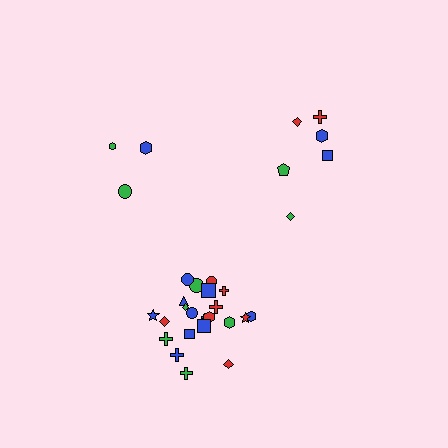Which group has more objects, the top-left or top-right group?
The top-right group.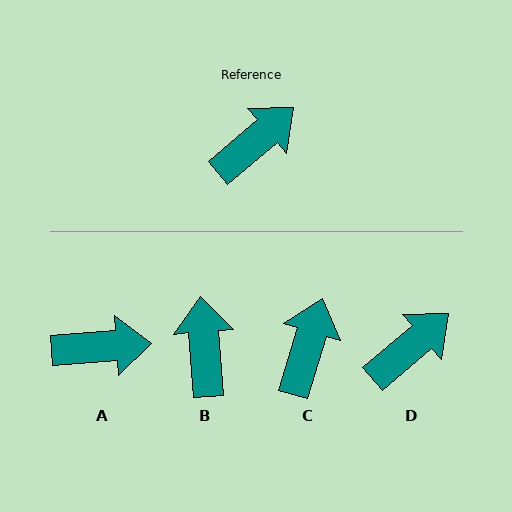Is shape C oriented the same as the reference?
No, it is off by about 32 degrees.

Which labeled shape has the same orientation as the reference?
D.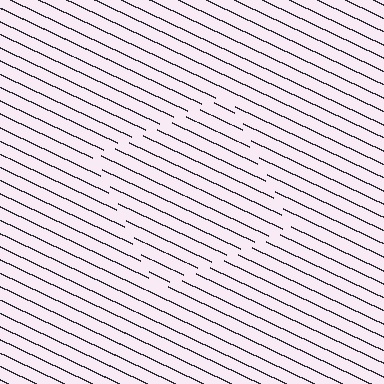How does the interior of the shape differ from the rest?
The interior of the shape contains the same grating, shifted by half a period — the contour is defined by the phase discontinuity where line-ends from the inner and outer gratings abut.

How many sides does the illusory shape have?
4 sides — the line-ends trace a square.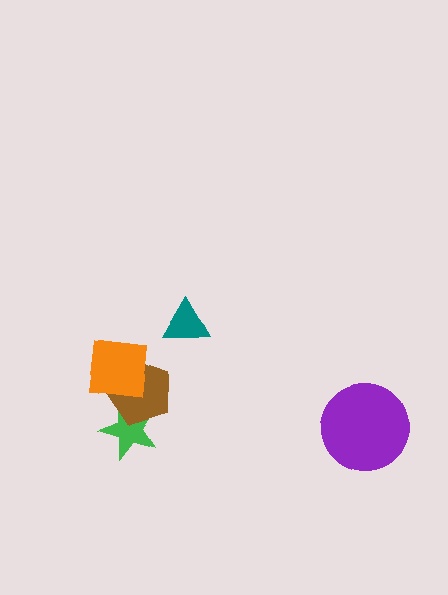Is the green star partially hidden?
Yes, it is partially covered by another shape.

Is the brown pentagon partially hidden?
Yes, it is partially covered by another shape.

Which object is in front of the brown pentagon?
The orange square is in front of the brown pentagon.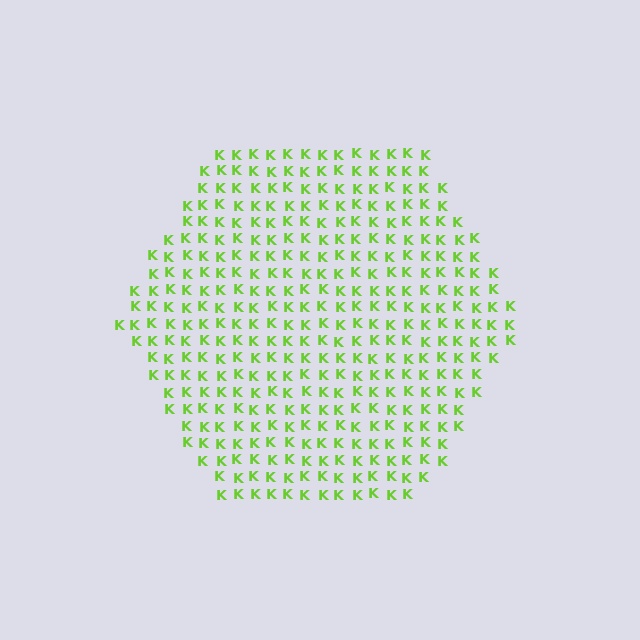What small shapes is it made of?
It is made of small letter K's.